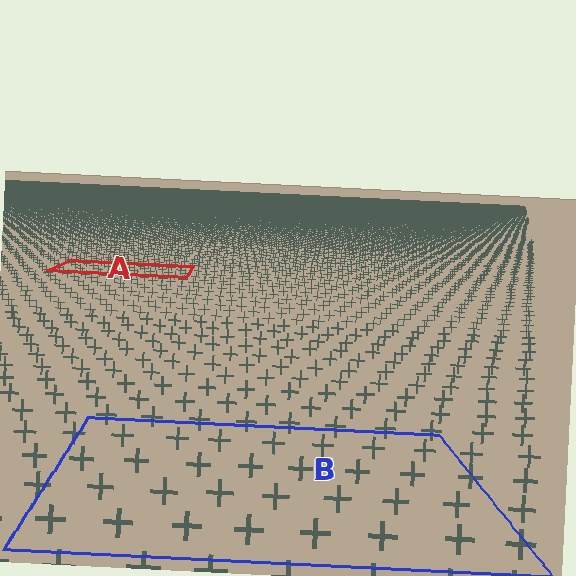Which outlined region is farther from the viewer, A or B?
Region A is farther from the viewer — the texture elements inside it appear smaller and more densely packed.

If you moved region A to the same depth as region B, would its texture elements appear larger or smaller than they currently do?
They would appear larger. At a closer depth, the same texture elements are projected at a bigger on-screen size.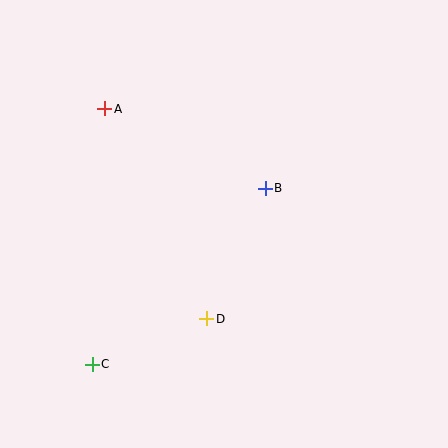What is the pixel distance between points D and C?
The distance between D and C is 123 pixels.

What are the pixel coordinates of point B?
Point B is at (265, 188).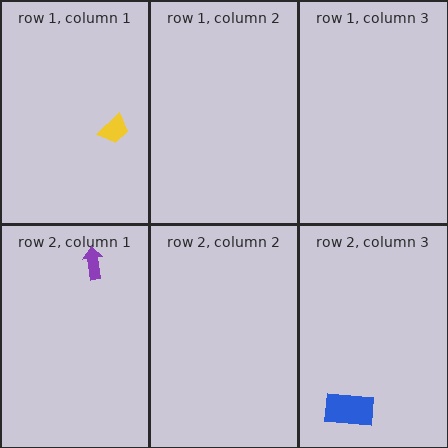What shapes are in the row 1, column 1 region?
The yellow trapezoid.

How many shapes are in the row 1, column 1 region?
1.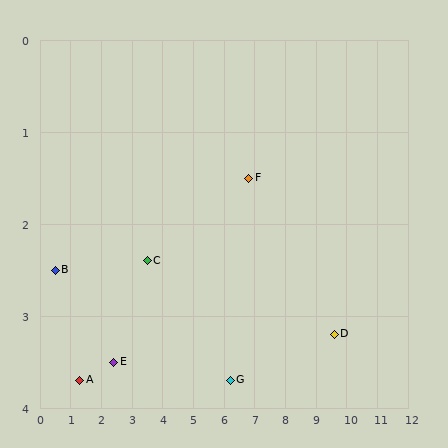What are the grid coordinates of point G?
Point G is at approximately (6.2, 3.7).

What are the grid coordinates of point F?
Point F is at approximately (6.8, 1.5).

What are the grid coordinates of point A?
Point A is at approximately (1.3, 3.7).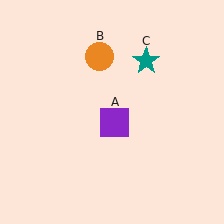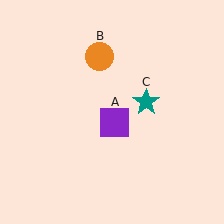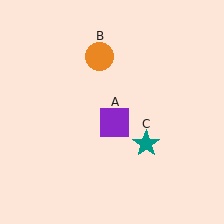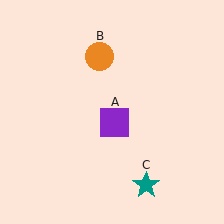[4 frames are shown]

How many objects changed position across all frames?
1 object changed position: teal star (object C).